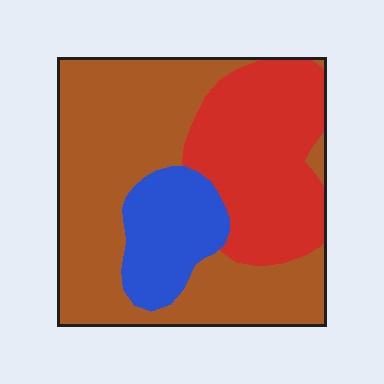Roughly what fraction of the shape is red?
Red covers about 30% of the shape.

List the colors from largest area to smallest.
From largest to smallest: brown, red, blue.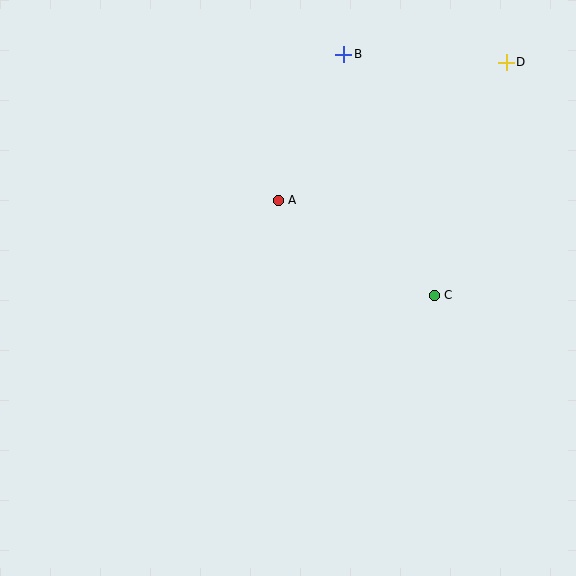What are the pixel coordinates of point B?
Point B is at (344, 54).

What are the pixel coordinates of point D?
Point D is at (506, 62).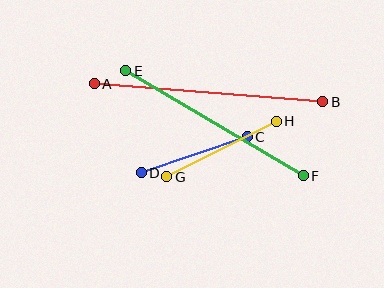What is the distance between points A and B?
The distance is approximately 229 pixels.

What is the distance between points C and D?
The distance is approximately 112 pixels.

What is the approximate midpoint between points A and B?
The midpoint is at approximately (208, 93) pixels.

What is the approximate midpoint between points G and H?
The midpoint is at approximately (221, 149) pixels.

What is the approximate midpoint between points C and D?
The midpoint is at approximately (194, 155) pixels.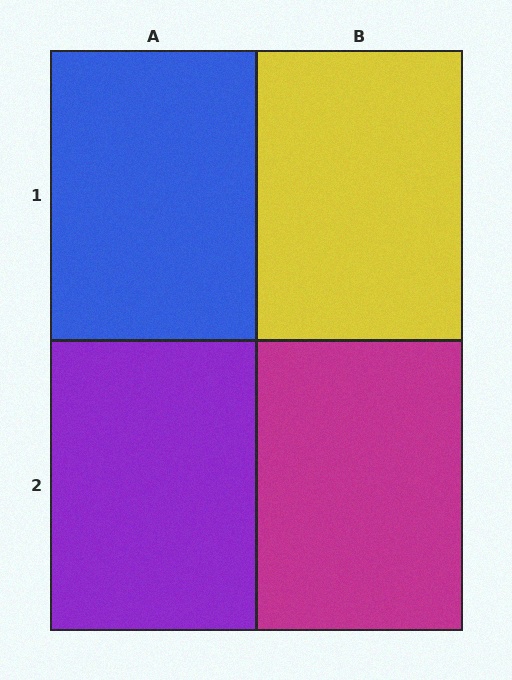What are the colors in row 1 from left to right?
Blue, yellow.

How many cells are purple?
1 cell is purple.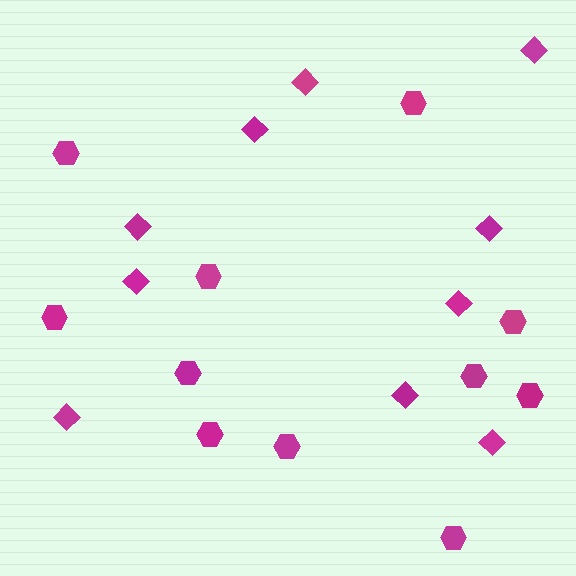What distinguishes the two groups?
There are 2 groups: one group of hexagons (11) and one group of diamonds (10).